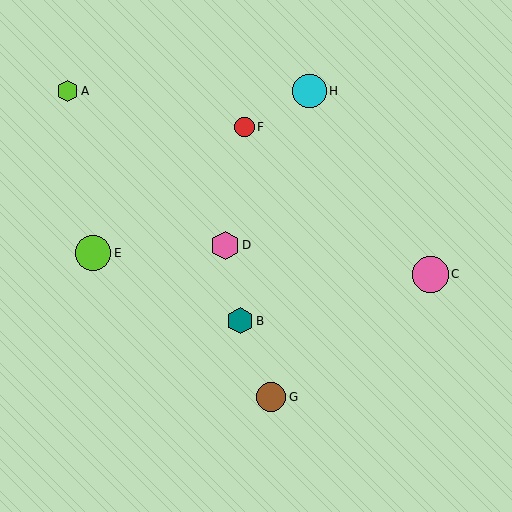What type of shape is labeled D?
Shape D is a pink hexagon.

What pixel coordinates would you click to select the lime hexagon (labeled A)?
Click at (67, 91) to select the lime hexagon A.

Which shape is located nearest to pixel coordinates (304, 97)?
The cyan circle (labeled H) at (309, 91) is nearest to that location.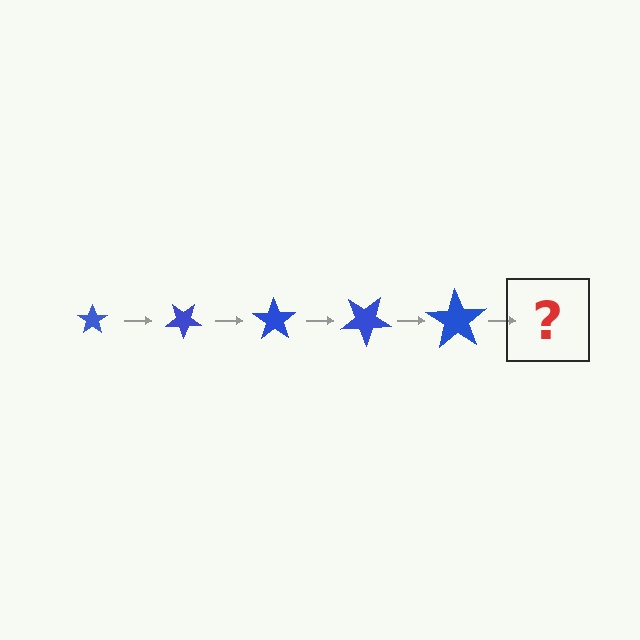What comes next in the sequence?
The next element should be a star, larger than the previous one and rotated 175 degrees from the start.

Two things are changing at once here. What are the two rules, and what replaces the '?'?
The two rules are that the star grows larger each step and it rotates 35 degrees each step. The '?' should be a star, larger than the previous one and rotated 175 degrees from the start.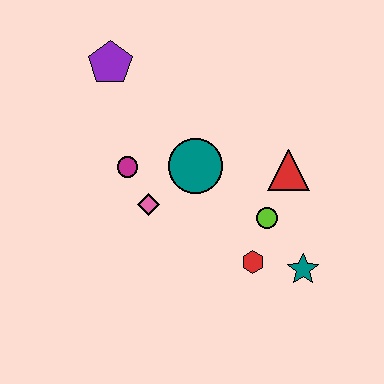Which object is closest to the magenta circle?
The pink diamond is closest to the magenta circle.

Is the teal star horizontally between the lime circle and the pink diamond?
No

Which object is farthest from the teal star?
The purple pentagon is farthest from the teal star.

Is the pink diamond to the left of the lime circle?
Yes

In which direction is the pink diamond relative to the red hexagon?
The pink diamond is to the left of the red hexagon.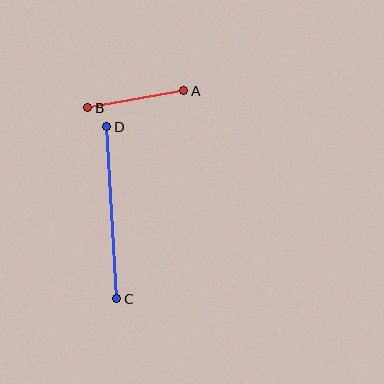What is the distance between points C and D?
The distance is approximately 172 pixels.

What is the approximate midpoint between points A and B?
The midpoint is at approximately (136, 99) pixels.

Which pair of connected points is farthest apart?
Points C and D are farthest apart.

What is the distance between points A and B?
The distance is approximately 98 pixels.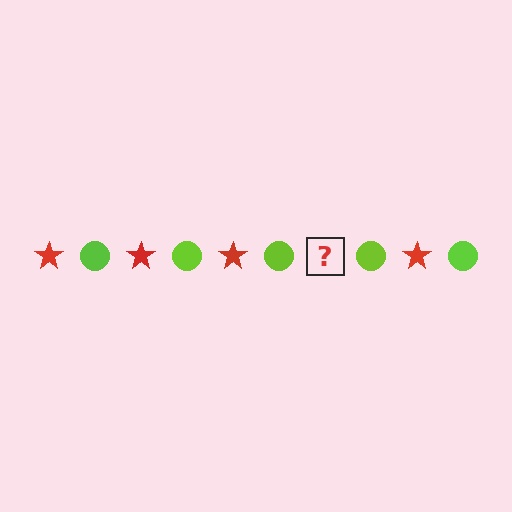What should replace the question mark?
The question mark should be replaced with a red star.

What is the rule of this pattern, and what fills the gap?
The rule is that the pattern alternates between red star and lime circle. The gap should be filled with a red star.